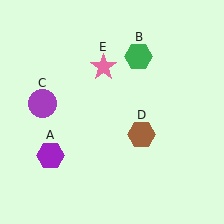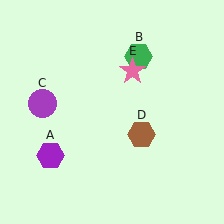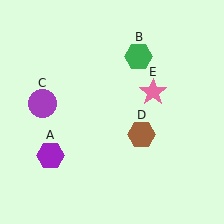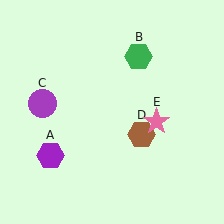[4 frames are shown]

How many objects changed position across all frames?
1 object changed position: pink star (object E).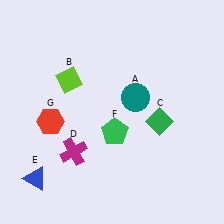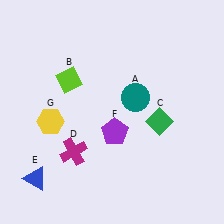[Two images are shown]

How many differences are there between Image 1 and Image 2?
There are 2 differences between the two images.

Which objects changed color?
F changed from green to purple. G changed from red to yellow.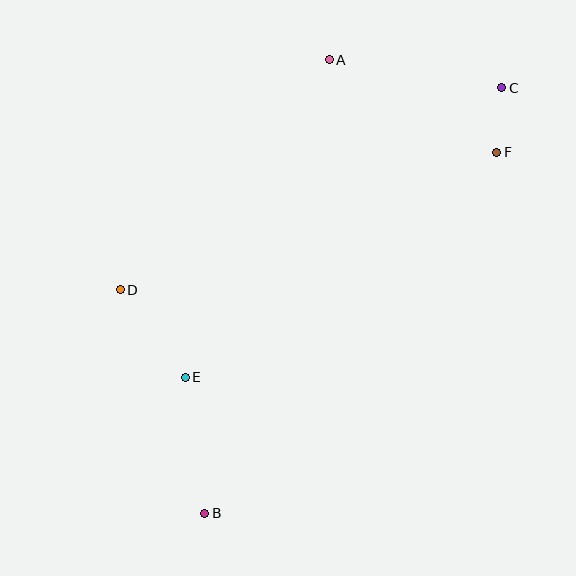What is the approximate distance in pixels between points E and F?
The distance between E and F is approximately 384 pixels.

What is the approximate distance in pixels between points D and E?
The distance between D and E is approximately 109 pixels.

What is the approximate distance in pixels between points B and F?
The distance between B and F is approximately 464 pixels.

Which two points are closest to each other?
Points C and F are closest to each other.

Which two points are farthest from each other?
Points B and C are farthest from each other.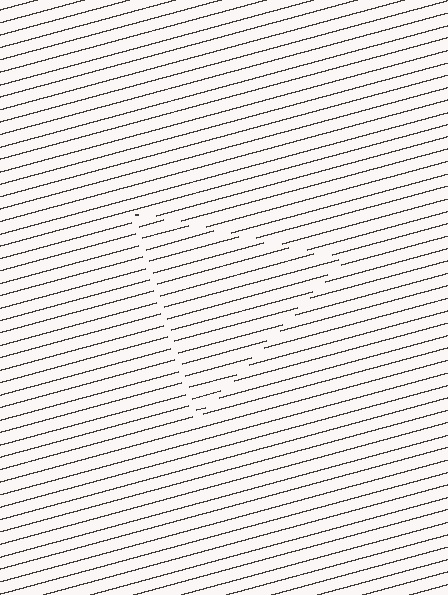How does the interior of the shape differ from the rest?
The interior of the shape contains the same grating, shifted by half a period — the contour is defined by the phase discontinuity where line-ends from the inner and outer gratings abut.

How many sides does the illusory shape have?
3 sides — the line-ends trace a triangle.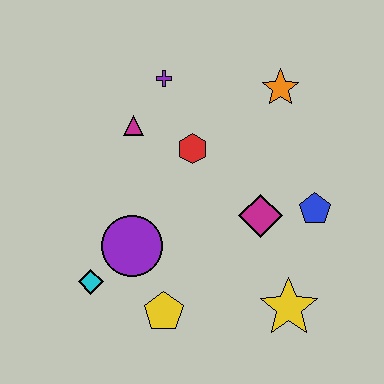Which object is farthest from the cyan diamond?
The orange star is farthest from the cyan diamond.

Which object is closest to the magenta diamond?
The blue pentagon is closest to the magenta diamond.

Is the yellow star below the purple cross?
Yes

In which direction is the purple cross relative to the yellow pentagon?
The purple cross is above the yellow pentagon.